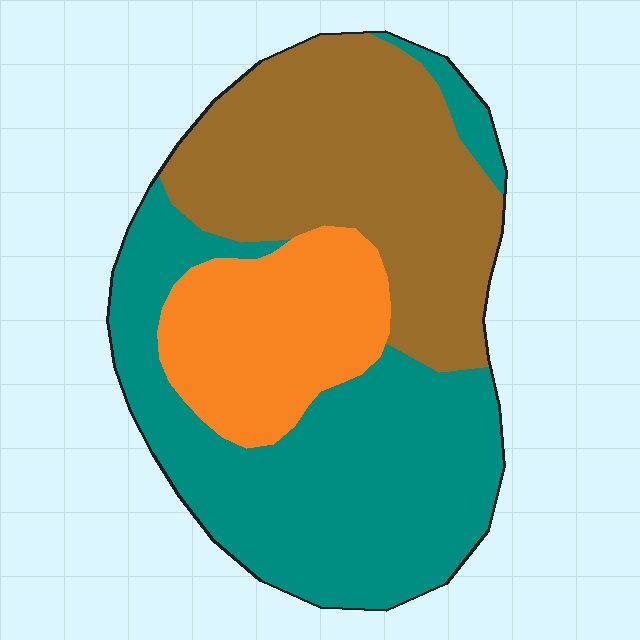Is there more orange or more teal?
Teal.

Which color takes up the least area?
Orange, at roughly 20%.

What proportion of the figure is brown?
Brown takes up between a quarter and a half of the figure.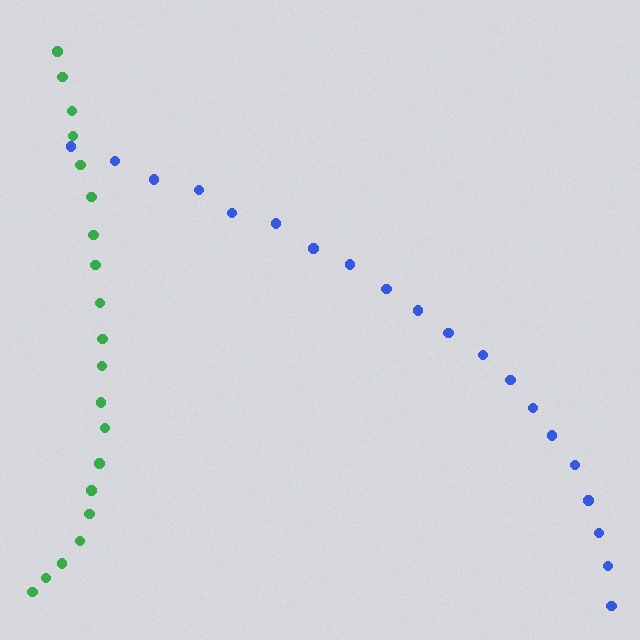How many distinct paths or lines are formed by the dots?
There are 2 distinct paths.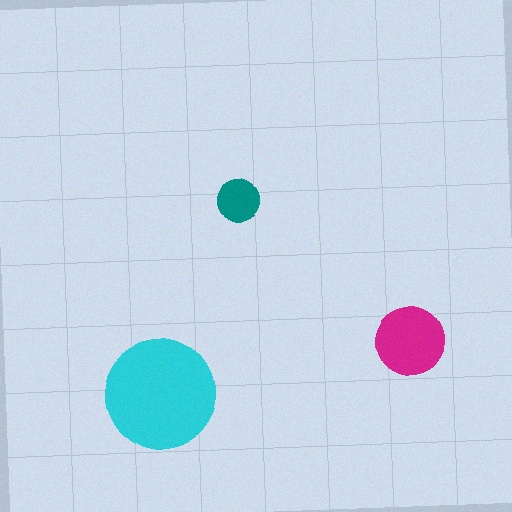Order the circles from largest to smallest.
the cyan one, the magenta one, the teal one.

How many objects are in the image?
There are 3 objects in the image.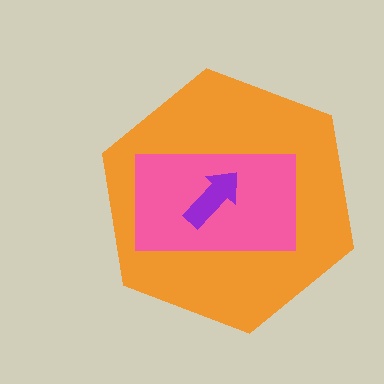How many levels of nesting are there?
3.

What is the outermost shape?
The orange hexagon.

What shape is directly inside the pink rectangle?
The purple arrow.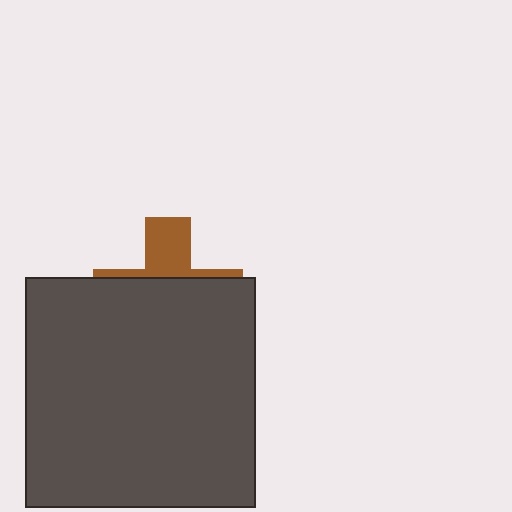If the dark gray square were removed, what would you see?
You would see the complete brown cross.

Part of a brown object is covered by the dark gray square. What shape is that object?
It is a cross.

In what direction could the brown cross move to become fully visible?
The brown cross could move up. That would shift it out from behind the dark gray square entirely.